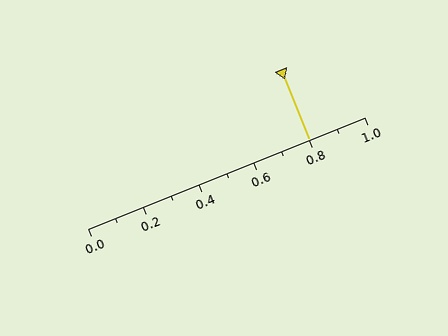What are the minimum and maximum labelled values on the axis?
The axis runs from 0.0 to 1.0.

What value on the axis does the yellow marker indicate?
The marker indicates approximately 0.8.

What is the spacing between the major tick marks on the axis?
The major ticks are spaced 0.2 apart.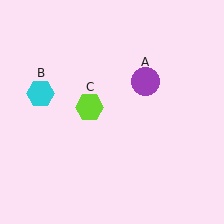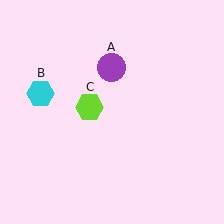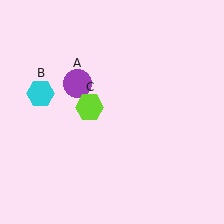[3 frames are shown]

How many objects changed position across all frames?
1 object changed position: purple circle (object A).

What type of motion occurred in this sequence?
The purple circle (object A) rotated counterclockwise around the center of the scene.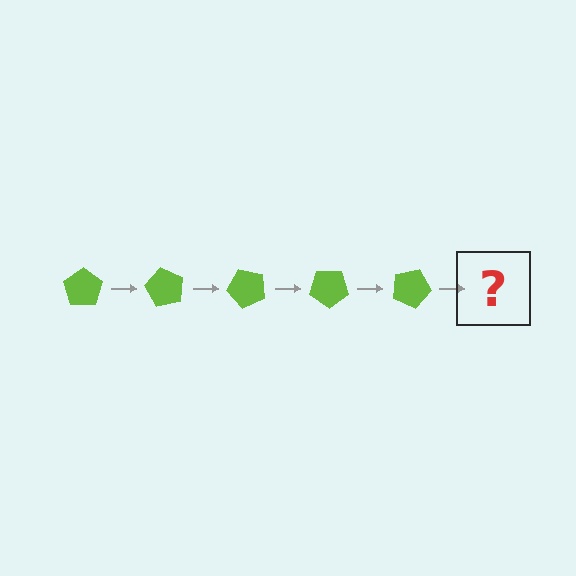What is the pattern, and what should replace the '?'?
The pattern is that the pentagon rotates 60 degrees each step. The '?' should be a lime pentagon rotated 300 degrees.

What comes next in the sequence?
The next element should be a lime pentagon rotated 300 degrees.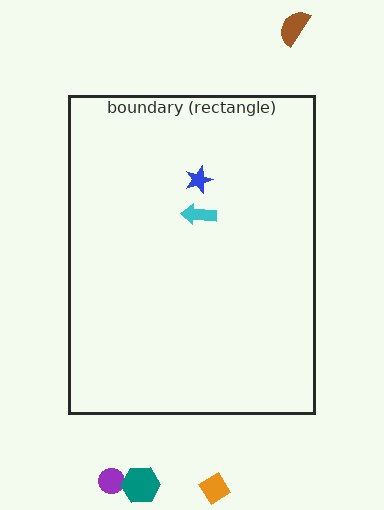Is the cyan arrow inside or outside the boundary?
Inside.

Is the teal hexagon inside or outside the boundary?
Outside.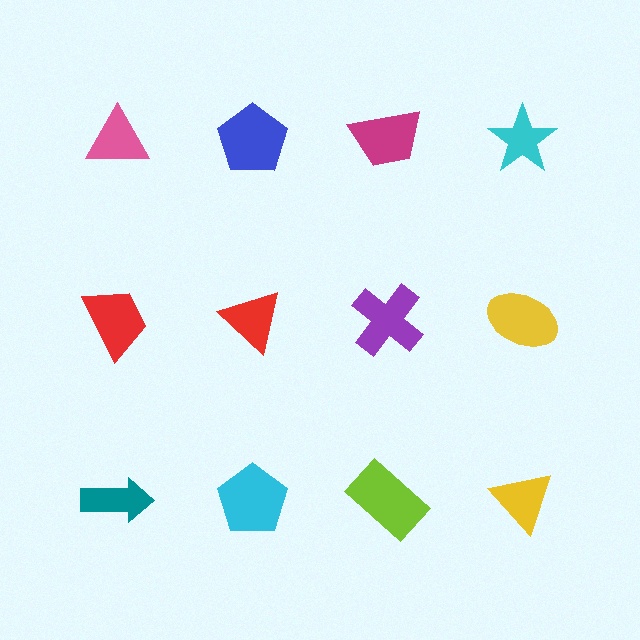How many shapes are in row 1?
4 shapes.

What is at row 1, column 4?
A cyan star.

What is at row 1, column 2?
A blue pentagon.